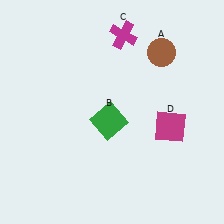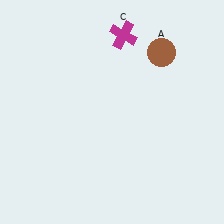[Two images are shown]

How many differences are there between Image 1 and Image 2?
There are 2 differences between the two images.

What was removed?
The magenta square (D), the green square (B) were removed in Image 2.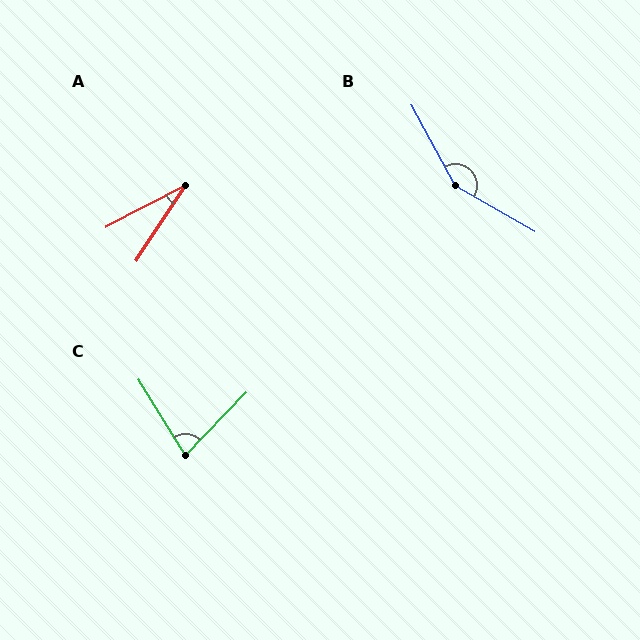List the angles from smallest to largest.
A (29°), C (76°), B (148°).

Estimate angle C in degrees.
Approximately 76 degrees.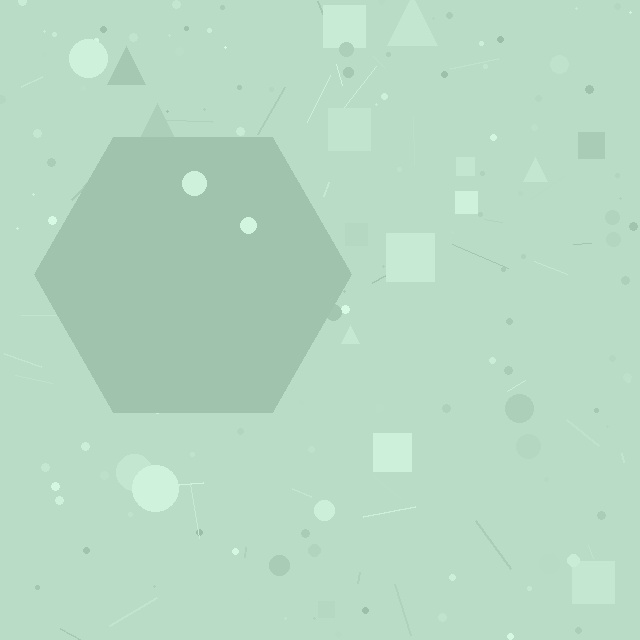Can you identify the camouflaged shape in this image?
The camouflaged shape is a hexagon.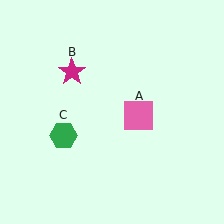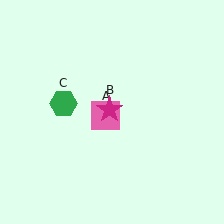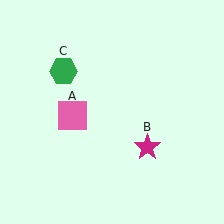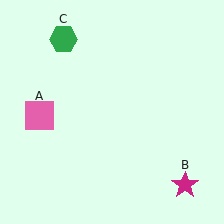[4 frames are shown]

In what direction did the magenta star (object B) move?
The magenta star (object B) moved down and to the right.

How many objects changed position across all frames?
3 objects changed position: pink square (object A), magenta star (object B), green hexagon (object C).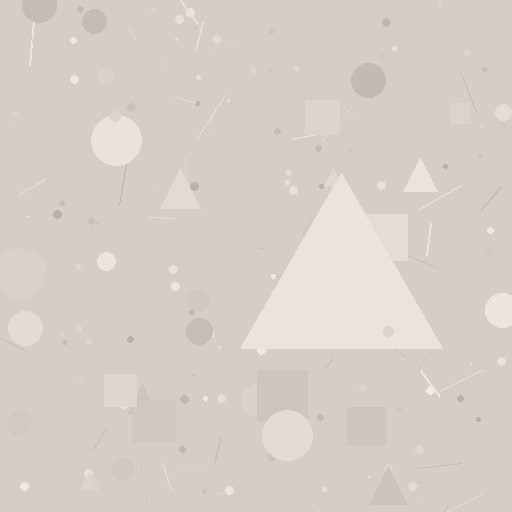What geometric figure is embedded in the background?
A triangle is embedded in the background.